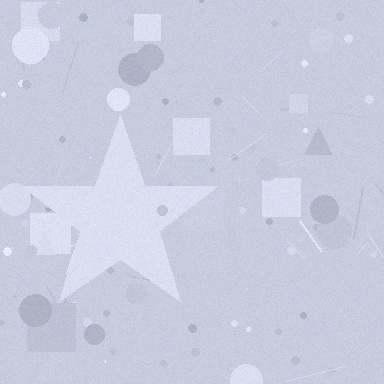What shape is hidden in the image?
A star is hidden in the image.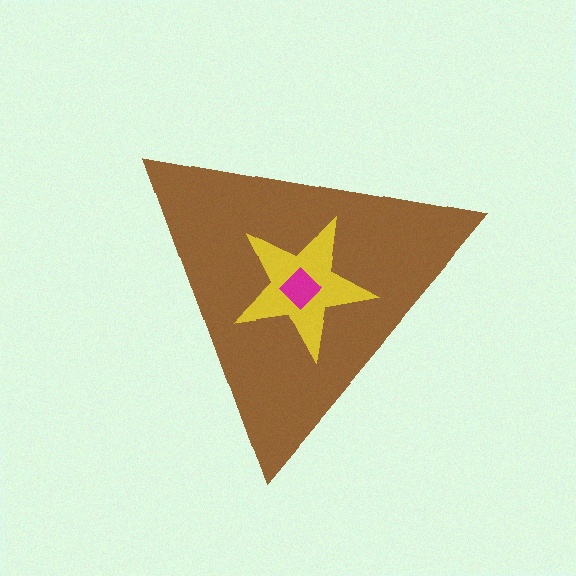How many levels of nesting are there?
3.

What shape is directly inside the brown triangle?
The yellow star.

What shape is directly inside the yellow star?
The magenta diamond.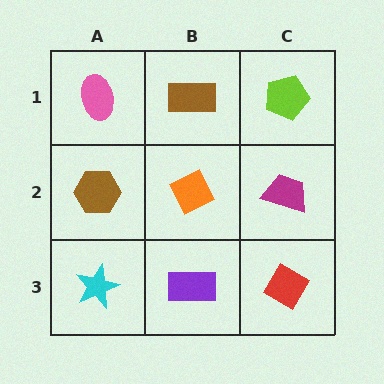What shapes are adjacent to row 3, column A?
A brown hexagon (row 2, column A), a purple rectangle (row 3, column B).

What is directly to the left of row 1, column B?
A pink ellipse.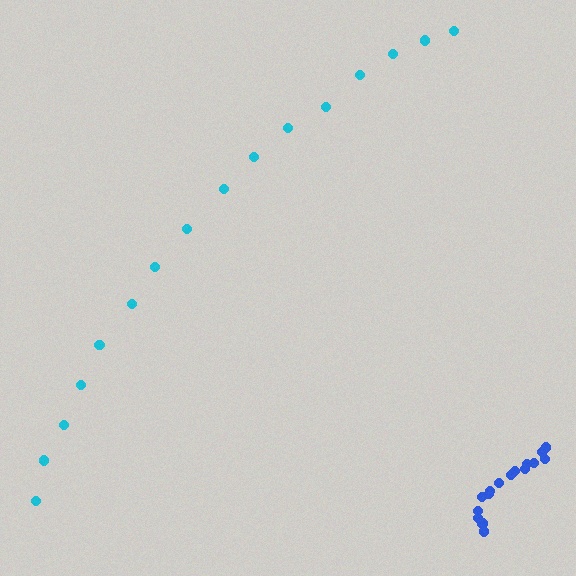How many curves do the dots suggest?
There are 2 distinct paths.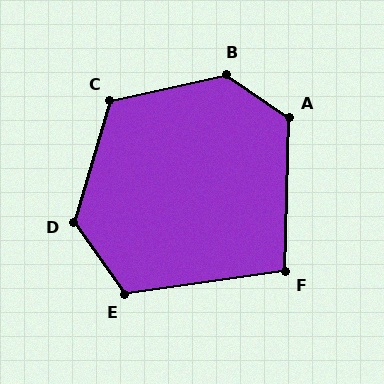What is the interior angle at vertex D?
Approximately 128 degrees (obtuse).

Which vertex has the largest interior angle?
B, at approximately 133 degrees.